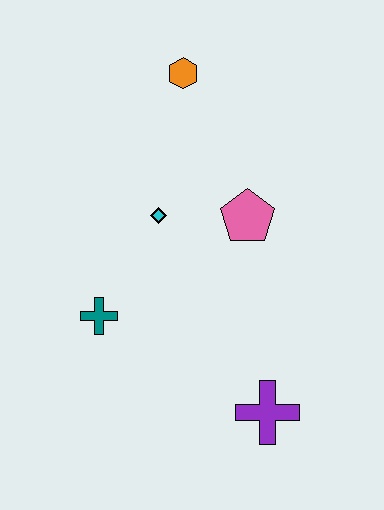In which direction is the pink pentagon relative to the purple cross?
The pink pentagon is above the purple cross.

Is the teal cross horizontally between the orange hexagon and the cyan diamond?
No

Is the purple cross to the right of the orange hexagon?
Yes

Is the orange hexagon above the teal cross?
Yes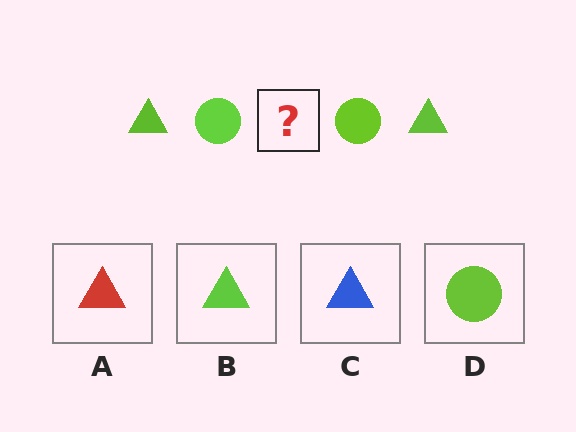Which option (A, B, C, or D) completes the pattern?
B.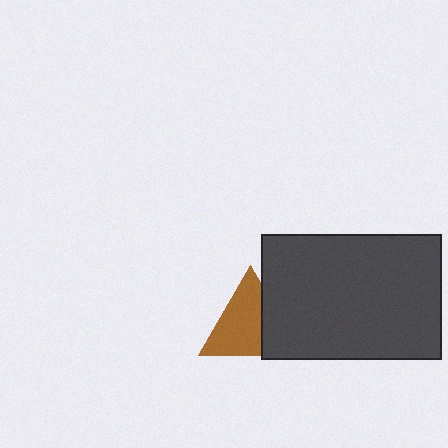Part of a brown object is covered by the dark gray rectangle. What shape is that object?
It is a triangle.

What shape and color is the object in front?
The object in front is a dark gray rectangle.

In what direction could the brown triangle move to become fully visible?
The brown triangle could move left. That would shift it out from behind the dark gray rectangle entirely.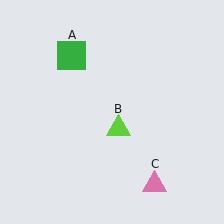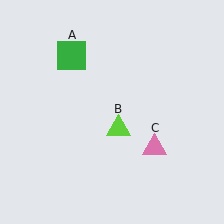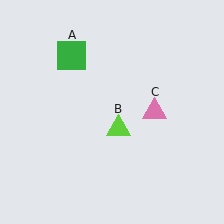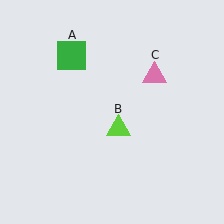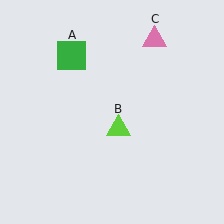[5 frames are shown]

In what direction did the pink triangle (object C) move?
The pink triangle (object C) moved up.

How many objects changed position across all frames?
1 object changed position: pink triangle (object C).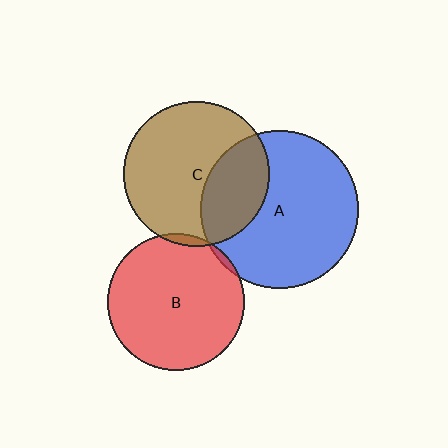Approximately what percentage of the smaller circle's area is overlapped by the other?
Approximately 5%.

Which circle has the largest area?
Circle A (blue).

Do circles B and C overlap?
Yes.